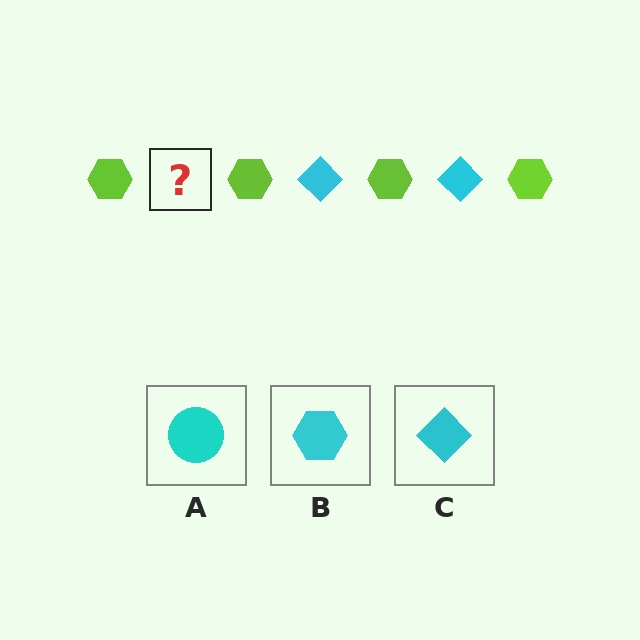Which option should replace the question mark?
Option C.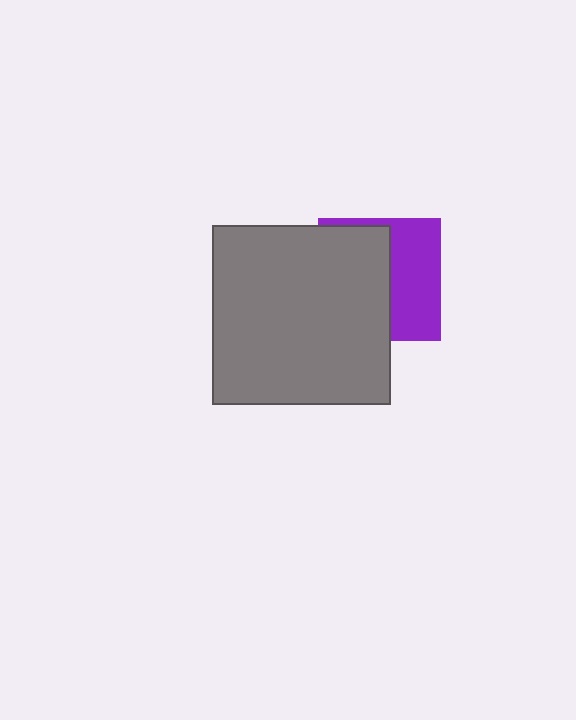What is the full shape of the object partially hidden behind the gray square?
The partially hidden object is a purple square.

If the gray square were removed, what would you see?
You would see the complete purple square.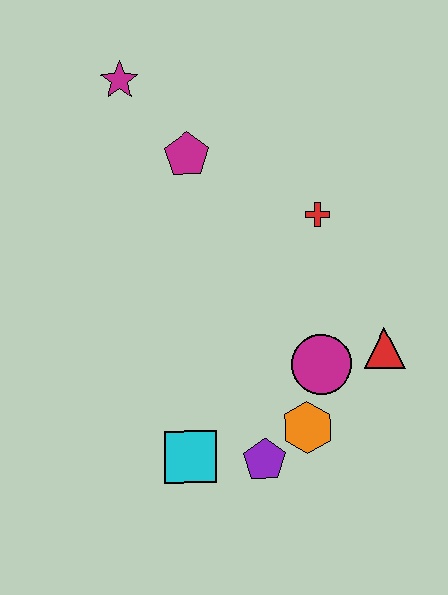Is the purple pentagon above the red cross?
No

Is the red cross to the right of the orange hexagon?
Yes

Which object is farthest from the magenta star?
The purple pentagon is farthest from the magenta star.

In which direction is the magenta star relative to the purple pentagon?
The magenta star is above the purple pentagon.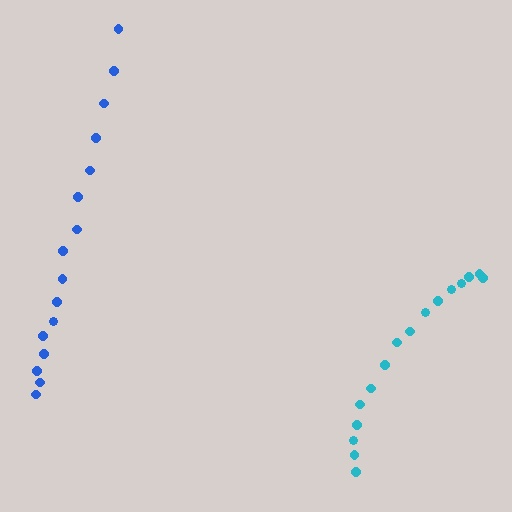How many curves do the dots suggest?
There are 2 distinct paths.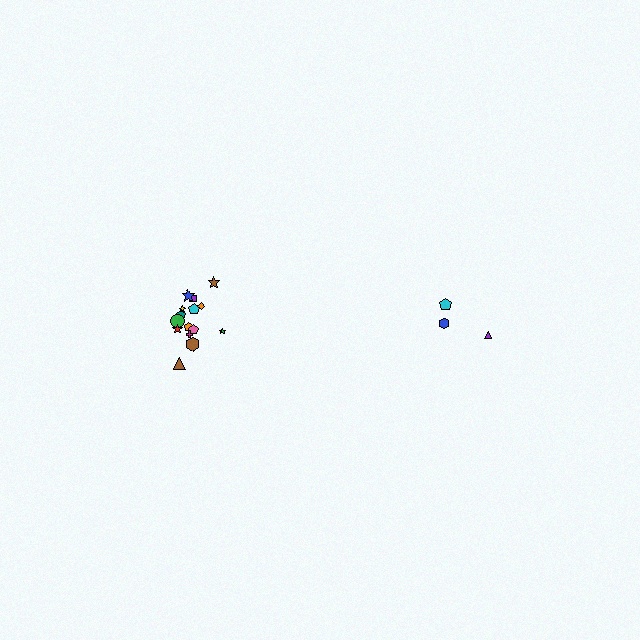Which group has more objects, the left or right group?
The left group.